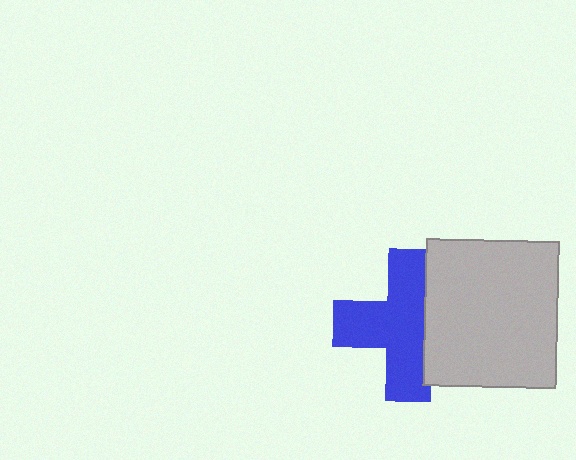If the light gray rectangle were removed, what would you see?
You would see the complete blue cross.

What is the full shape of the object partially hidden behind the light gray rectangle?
The partially hidden object is a blue cross.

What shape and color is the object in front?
The object in front is a light gray rectangle.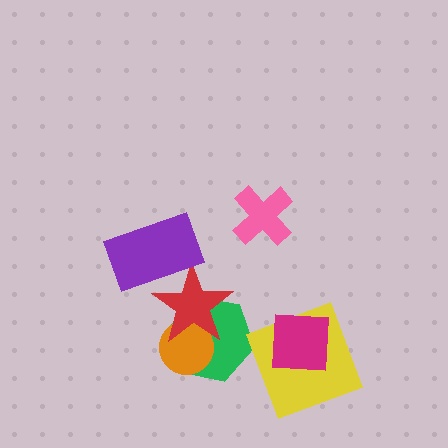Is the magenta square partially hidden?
No, no other shape covers it.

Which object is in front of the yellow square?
The magenta square is in front of the yellow square.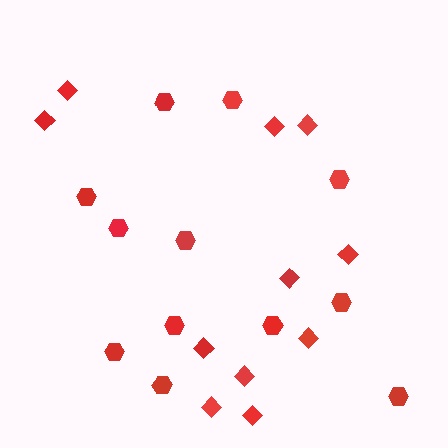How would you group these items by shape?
There are 2 groups: one group of diamonds (11) and one group of hexagons (12).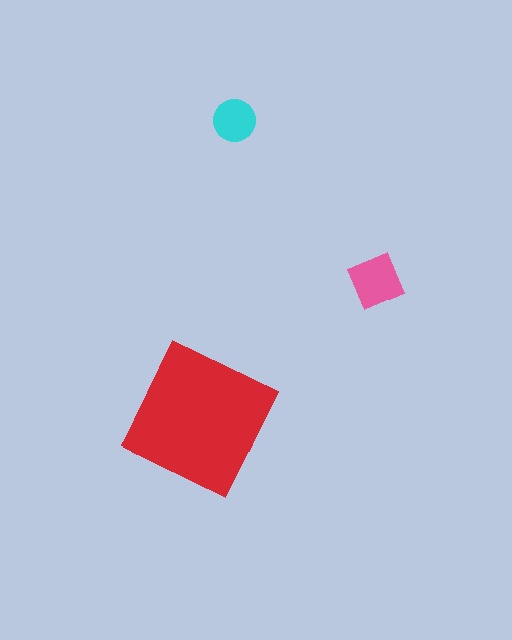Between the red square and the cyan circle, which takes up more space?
The red square.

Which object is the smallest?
The cyan circle.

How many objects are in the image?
There are 3 objects in the image.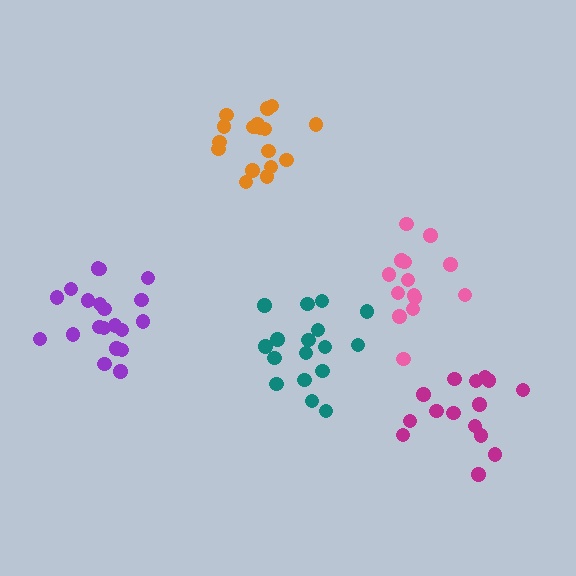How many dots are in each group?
Group 1: 15 dots, Group 2: 17 dots, Group 3: 18 dots, Group 4: 15 dots, Group 5: 20 dots (85 total).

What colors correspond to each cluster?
The clusters are colored: pink, teal, orange, magenta, purple.